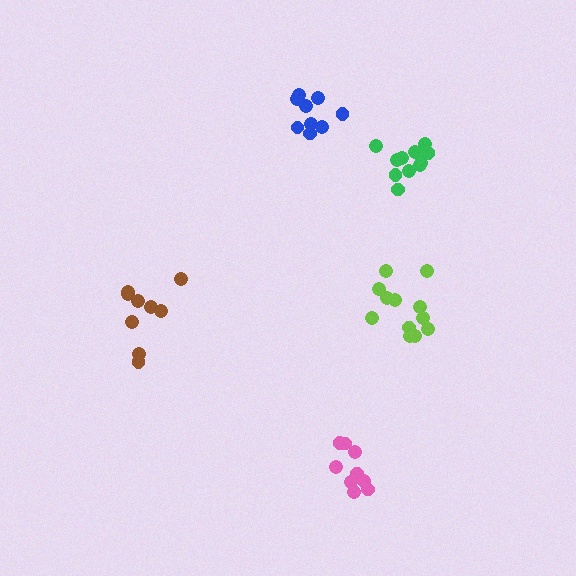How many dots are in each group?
Group 1: 10 dots, Group 2: 9 dots, Group 3: 12 dots, Group 4: 12 dots, Group 5: 9 dots (52 total).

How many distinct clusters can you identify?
There are 5 distinct clusters.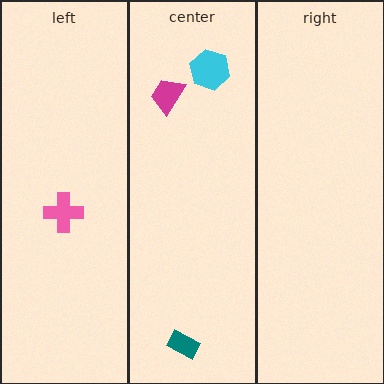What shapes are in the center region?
The cyan hexagon, the magenta trapezoid, the teal rectangle.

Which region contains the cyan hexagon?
The center region.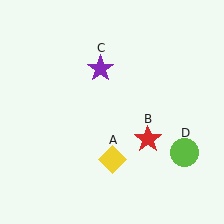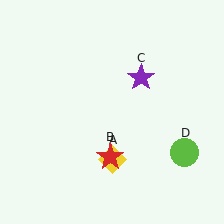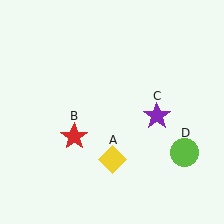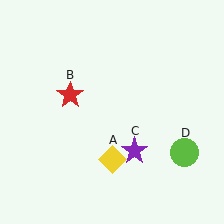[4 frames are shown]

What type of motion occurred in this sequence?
The red star (object B), purple star (object C) rotated clockwise around the center of the scene.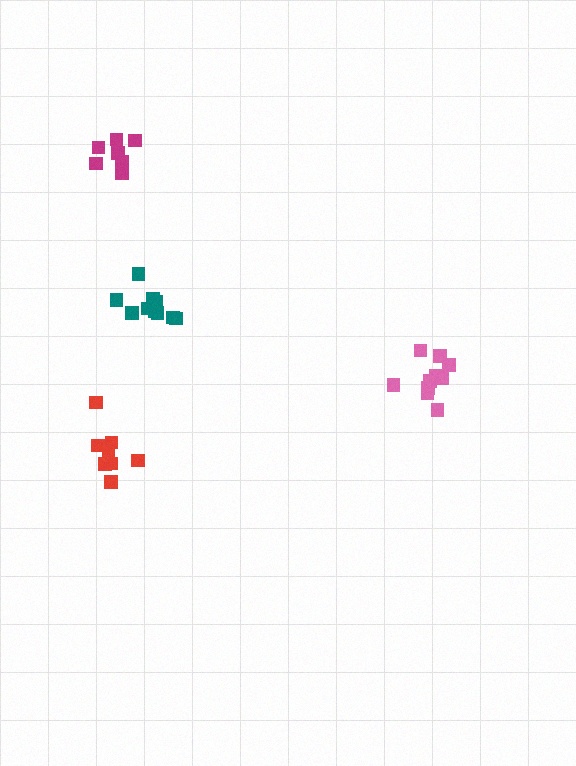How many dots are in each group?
Group 1: 7 dots, Group 2: 8 dots, Group 3: 10 dots, Group 4: 10 dots (35 total).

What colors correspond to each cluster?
The clusters are colored: magenta, red, pink, teal.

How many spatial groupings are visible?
There are 4 spatial groupings.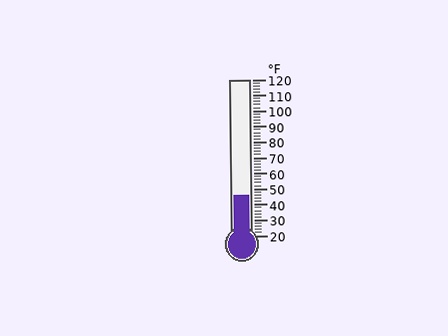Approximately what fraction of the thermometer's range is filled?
The thermometer is filled to approximately 25% of its range.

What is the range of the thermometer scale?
The thermometer scale ranges from 20°F to 120°F.